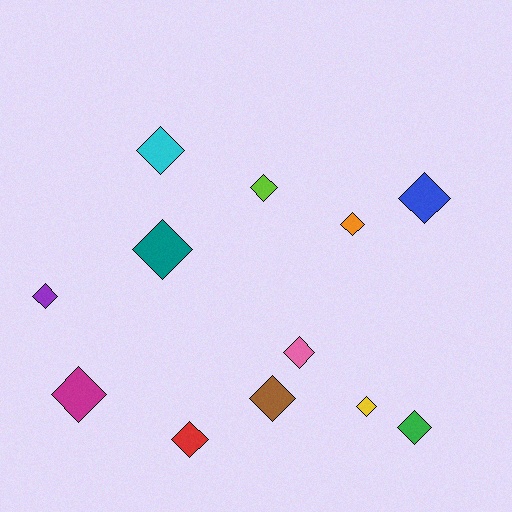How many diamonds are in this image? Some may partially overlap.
There are 12 diamonds.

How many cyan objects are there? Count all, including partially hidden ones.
There is 1 cyan object.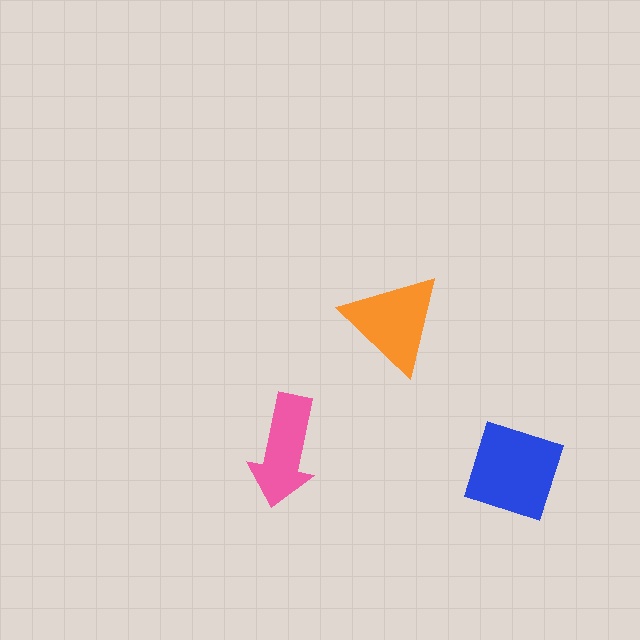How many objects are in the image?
There are 3 objects in the image.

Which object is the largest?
The blue square.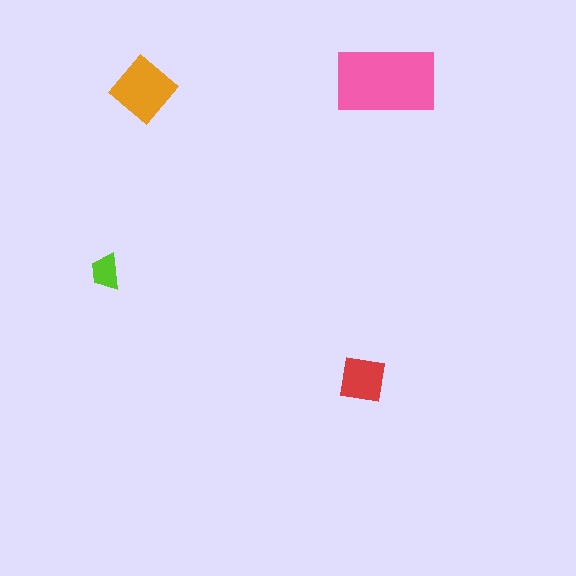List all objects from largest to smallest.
The pink rectangle, the orange diamond, the red square, the lime trapezoid.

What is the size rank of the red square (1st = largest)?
3rd.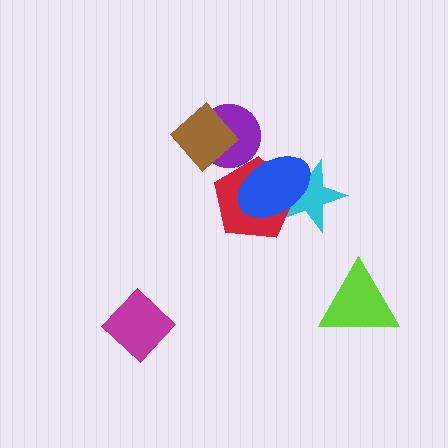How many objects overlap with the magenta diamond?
0 objects overlap with the magenta diamond.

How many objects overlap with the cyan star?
2 objects overlap with the cyan star.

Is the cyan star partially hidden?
Yes, it is partially covered by another shape.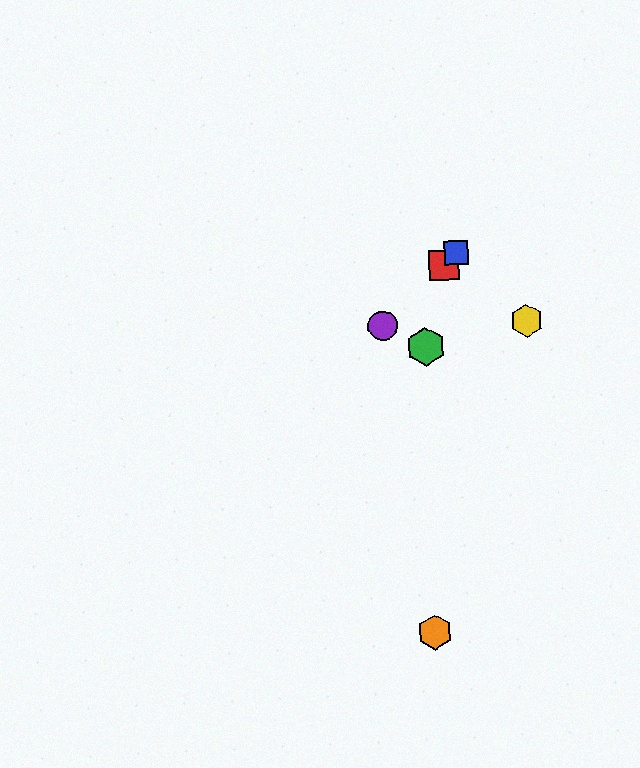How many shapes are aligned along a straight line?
3 shapes (the red square, the blue square, the purple circle) are aligned along a straight line.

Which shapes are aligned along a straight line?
The red square, the blue square, the purple circle are aligned along a straight line.